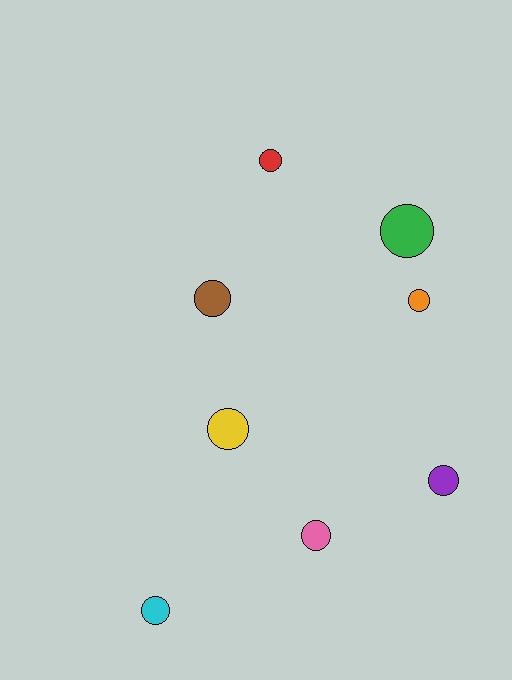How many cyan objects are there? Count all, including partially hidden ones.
There is 1 cyan object.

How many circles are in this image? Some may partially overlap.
There are 8 circles.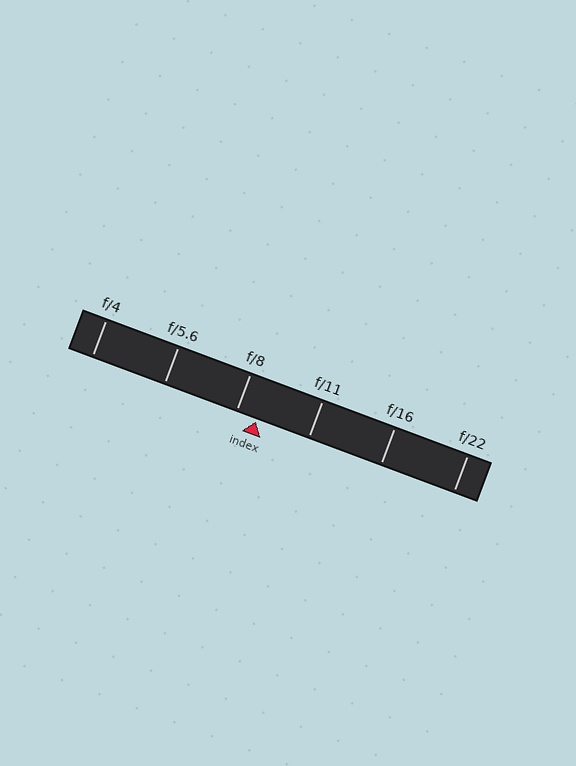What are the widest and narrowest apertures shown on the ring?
The widest aperture shown is f/4 and the narrowest is f/22.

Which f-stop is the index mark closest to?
The index mark is closest to f/8.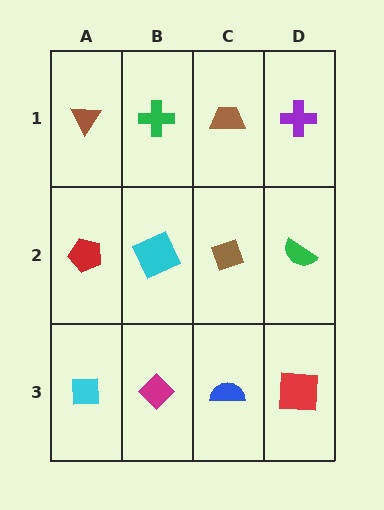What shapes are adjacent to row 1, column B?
A cyan square (row 2, column B), a brown triangle (row 1, column A), a brown trapezoid (row 1, column C).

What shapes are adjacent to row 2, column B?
A green cross (row 1, column B), a magenta diamond (row 3, column B), a red pentagon (row 2, column A), a brown diamond (row 2, column C).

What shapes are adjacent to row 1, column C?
A brown diamond (row 2, column C), a green cross (row 1, column B), a purple cross (row 1, column D).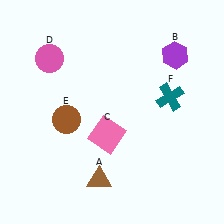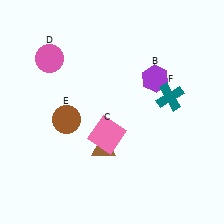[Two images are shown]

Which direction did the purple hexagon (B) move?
The purple hexagon (B) moved down.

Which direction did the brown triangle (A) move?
The brown triangle (A) moved up.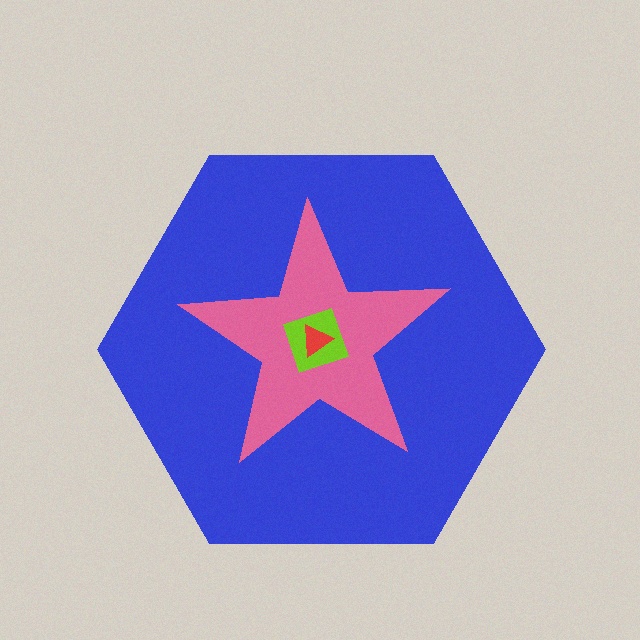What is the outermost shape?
The blue hexagon.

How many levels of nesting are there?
4.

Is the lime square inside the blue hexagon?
Yes.